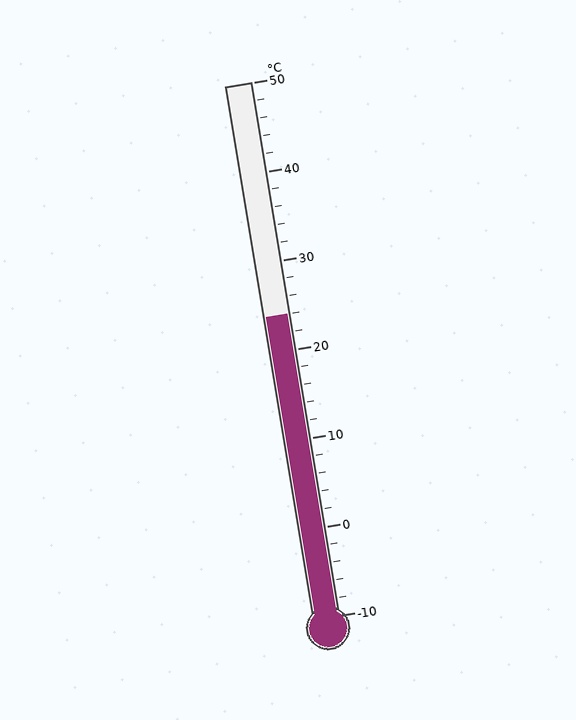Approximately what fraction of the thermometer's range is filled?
The thermometer is filled to approximately 55% of its range.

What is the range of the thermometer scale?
The thermometer scale ranges from -10°C to 50°C.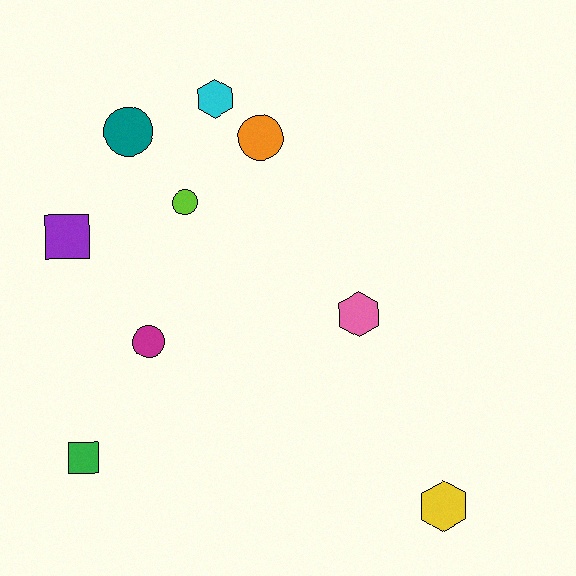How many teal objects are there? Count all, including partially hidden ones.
There is 1 teal object.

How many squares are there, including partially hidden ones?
There are 2 squares.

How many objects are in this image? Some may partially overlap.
There are 9 objects.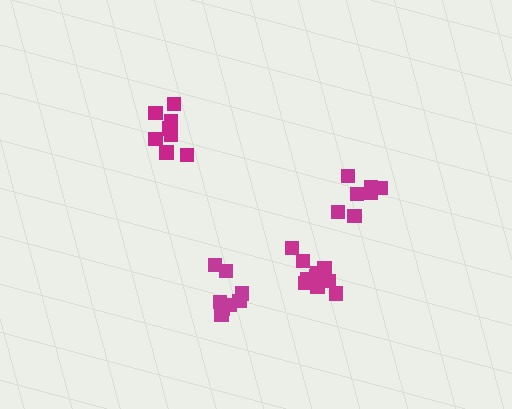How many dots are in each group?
Group 1: 7 dots, Group 2: 8 dots, Group 3: 8 dots, Group 4: 12 dots (35 total).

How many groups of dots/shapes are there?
There are 4 groups.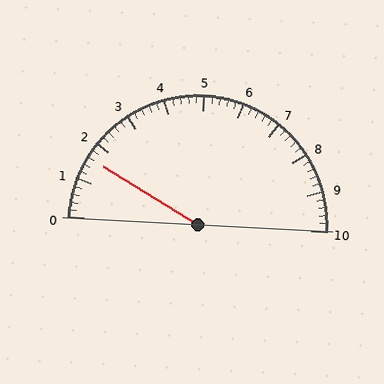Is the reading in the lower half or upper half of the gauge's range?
The reading is in the lower half of the range (0 to 10).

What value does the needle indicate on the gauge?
The needle indicates approximately 1.6.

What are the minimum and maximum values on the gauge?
The gauge ranges from 0 to 10.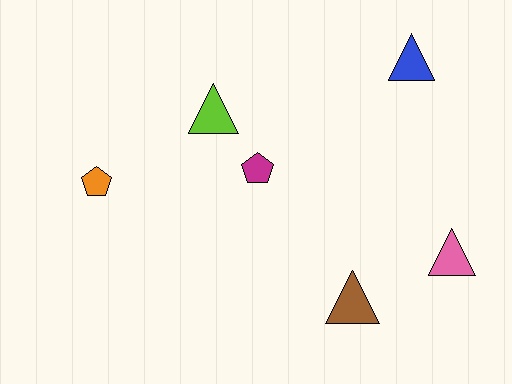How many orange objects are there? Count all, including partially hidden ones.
There is 1 orange object.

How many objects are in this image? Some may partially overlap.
There are 6 objects.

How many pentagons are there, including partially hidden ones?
There are 2 pentagons.